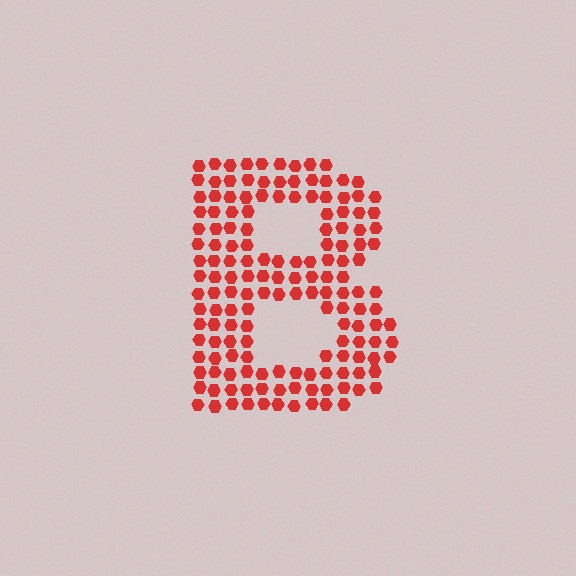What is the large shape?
The large shape is the letter B.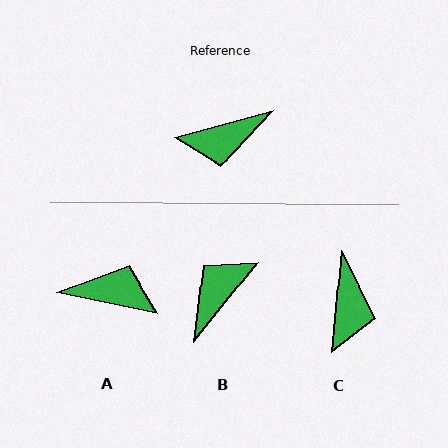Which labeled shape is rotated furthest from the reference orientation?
A, about 153 degrees away.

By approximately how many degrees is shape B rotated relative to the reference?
Approximately 144 degrees clockwise.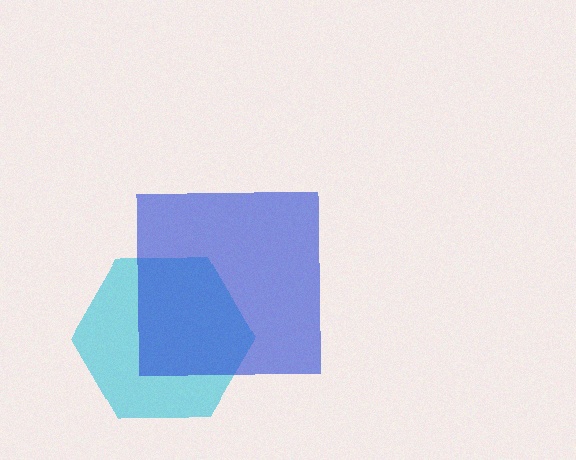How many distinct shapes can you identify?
There are 2 distinct shapes: a cyan hexagon, a blue square.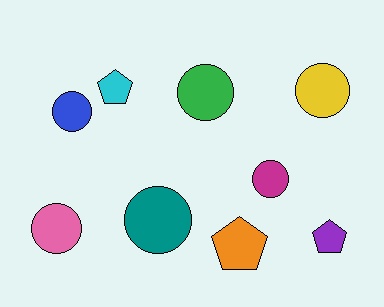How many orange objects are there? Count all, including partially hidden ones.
There is 1 orange object.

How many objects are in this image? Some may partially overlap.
There are 9 objects.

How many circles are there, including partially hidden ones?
There are 6 circles.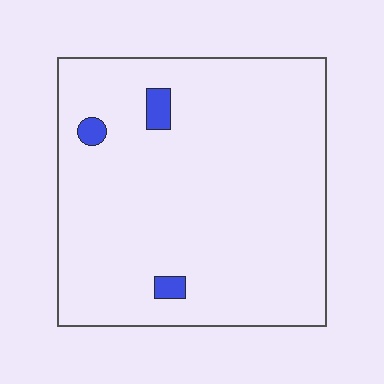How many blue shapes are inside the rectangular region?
3.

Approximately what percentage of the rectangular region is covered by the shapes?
Approximately 5%.